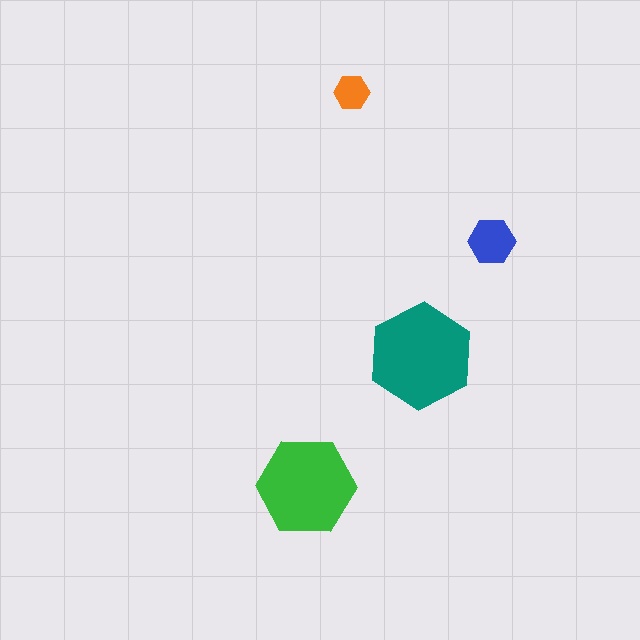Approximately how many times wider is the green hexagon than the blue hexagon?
About 2 times wider.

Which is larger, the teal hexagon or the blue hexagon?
The teal one.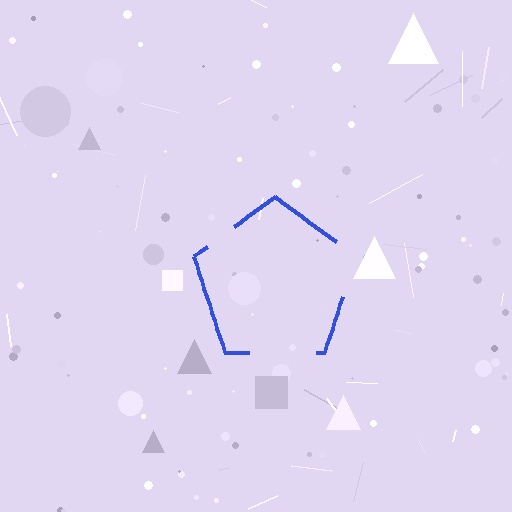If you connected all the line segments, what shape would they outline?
They would outline a pentagon.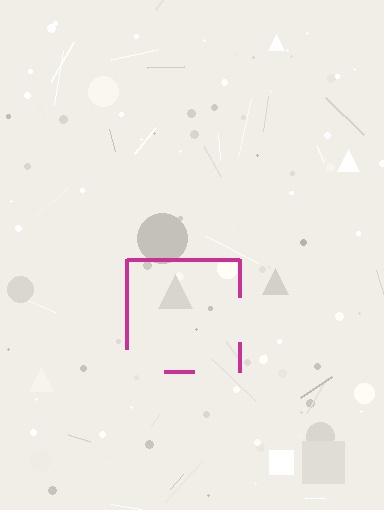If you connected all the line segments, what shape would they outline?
They would outline a square.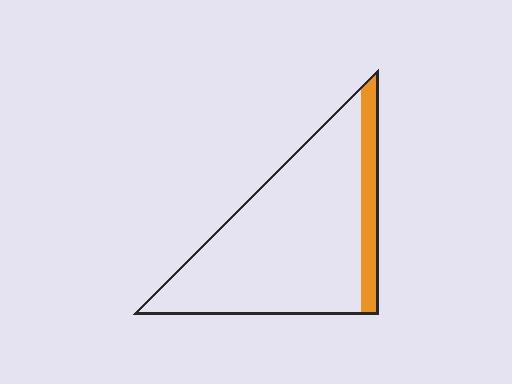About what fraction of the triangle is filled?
About one eighth (1/8).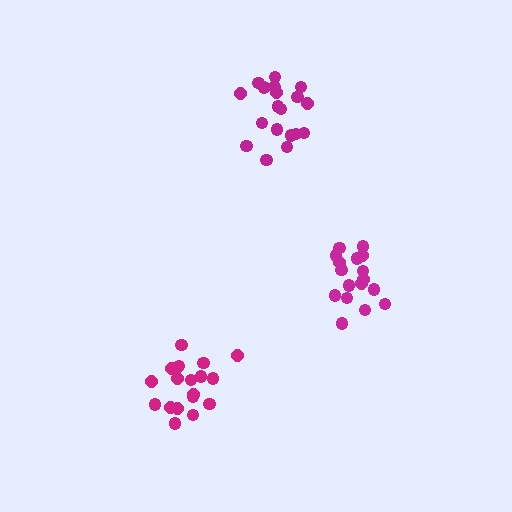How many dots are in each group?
Group 1: 19 dots, Group 2: 19 dots, Group 3: 17 dots (55 total).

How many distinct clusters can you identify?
There are 3 distinct clusters.